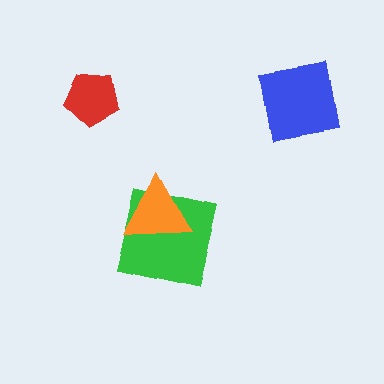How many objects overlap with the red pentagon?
0 objects overlap with the red pentagon.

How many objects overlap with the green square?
1 object overlaps with the green square.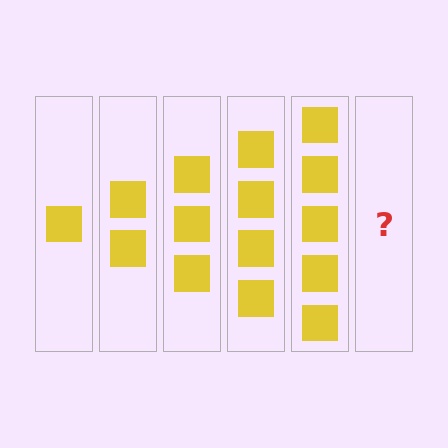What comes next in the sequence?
The next element should be 6 squares.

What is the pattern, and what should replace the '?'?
The pattern is that each step adds one more square. The '?' should be 6 squares.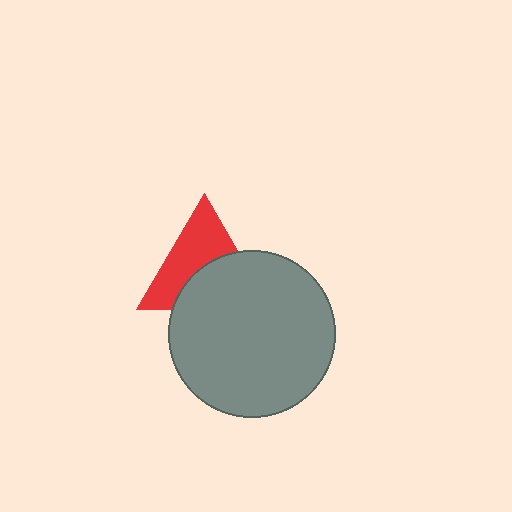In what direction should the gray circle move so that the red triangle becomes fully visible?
The gray circle should move down. That is the shortest direction to clear the overlap and leave the red triangle fully visible.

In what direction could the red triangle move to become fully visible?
The red triangle could move up. That would shift it out from behind the gray circle entirely.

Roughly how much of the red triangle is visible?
About half of it is visible (roughly 54%).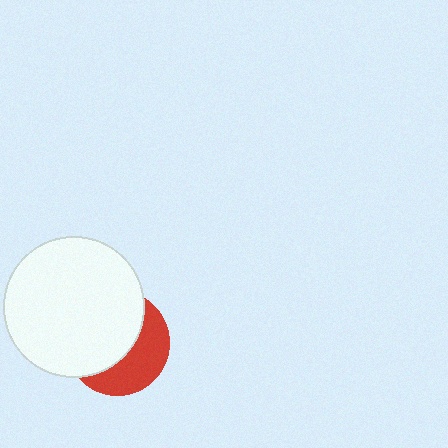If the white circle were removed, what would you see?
You would see the complete red circle.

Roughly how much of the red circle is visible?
A small part of it is visible (roughly 41%).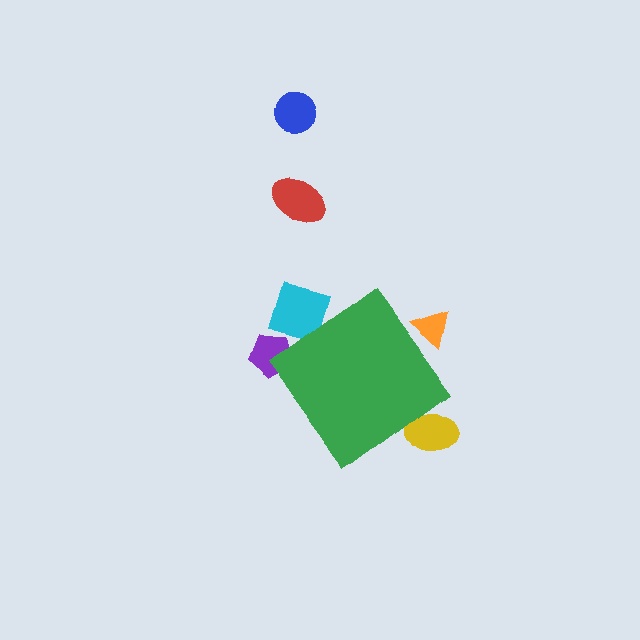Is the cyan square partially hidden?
Yes, the cyan square is partially hidden behind the green diamond.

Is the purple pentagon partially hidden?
Yes, the purple pentagon is partially hidden behind the green diamond.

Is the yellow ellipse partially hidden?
Yes, the yellow ellipse is partially hidden behind the green diamond.